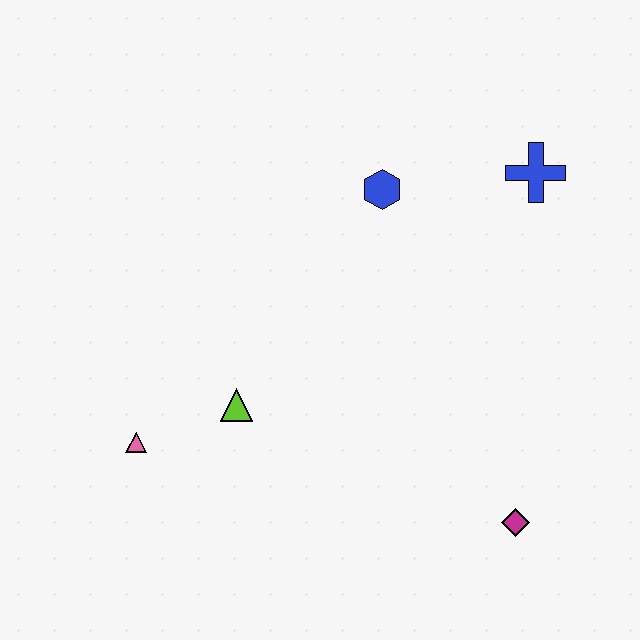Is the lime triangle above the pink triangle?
Yes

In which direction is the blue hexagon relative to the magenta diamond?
The blue hexagon is above the magenta diamond.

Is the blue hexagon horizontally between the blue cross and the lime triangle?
Yes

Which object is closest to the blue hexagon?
The blue cross is closest to the blue hexagon.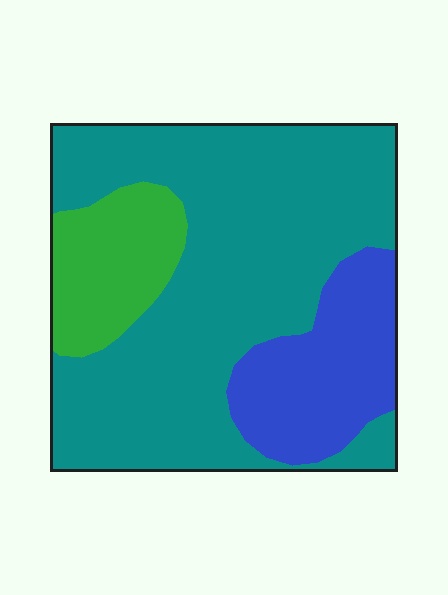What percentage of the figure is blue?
Blue takes up about one fifth (1/5) of the figure.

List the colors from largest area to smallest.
From largest to smallest: teal, blue, green.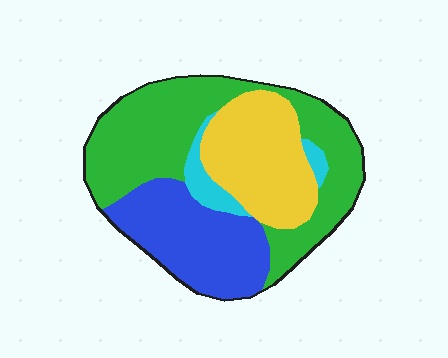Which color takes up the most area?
Green, at roughly 45%.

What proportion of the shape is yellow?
Yellow takes up between a sixth and a third of the shape.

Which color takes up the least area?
Cyan, at roughly 5%.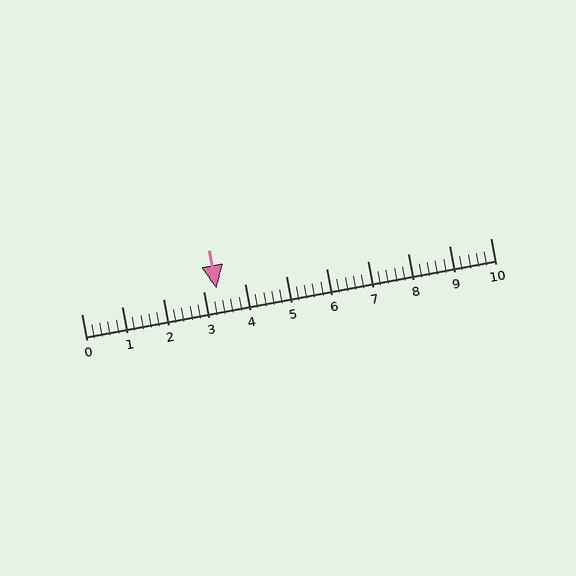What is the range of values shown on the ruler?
The ruler shows values from 0 to 10.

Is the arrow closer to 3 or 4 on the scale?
The arrow is closer to 3.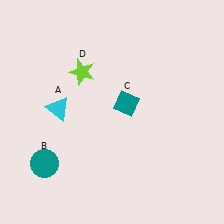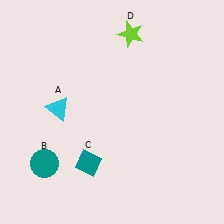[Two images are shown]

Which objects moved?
The objects that moved are: the teal diamond (C), the lime star (D).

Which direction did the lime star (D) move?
The lime star (D) moved right.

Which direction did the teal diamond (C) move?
The teal diamond (C) moved down.